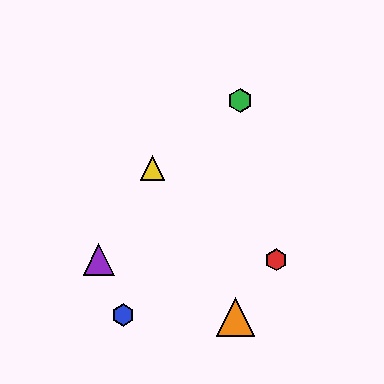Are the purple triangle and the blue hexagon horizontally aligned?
No, the purple triangle is at y≈260 and the blue hexagon is at y≈315.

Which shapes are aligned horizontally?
The red hexagon, the purple triangle are aligned horizontally.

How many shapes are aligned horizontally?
2 shapes (the red hexagon, the purple triangle) are aligned horizontally.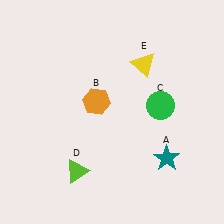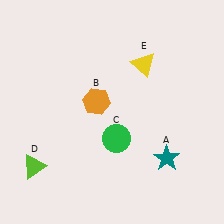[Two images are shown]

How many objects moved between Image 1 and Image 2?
2 objects moved between the two images.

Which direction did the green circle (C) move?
The green circle (C) moved left.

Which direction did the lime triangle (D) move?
The lime triangle (D) moved left.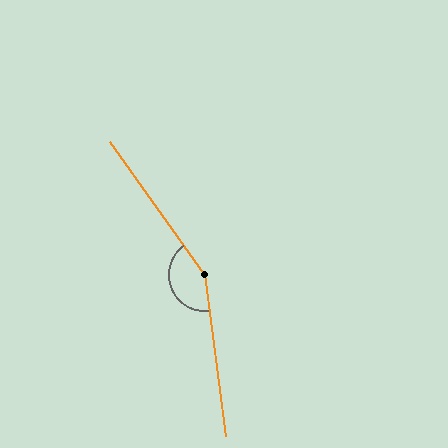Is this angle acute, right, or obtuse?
It is obtuse.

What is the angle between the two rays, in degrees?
Approximately 152 degrees.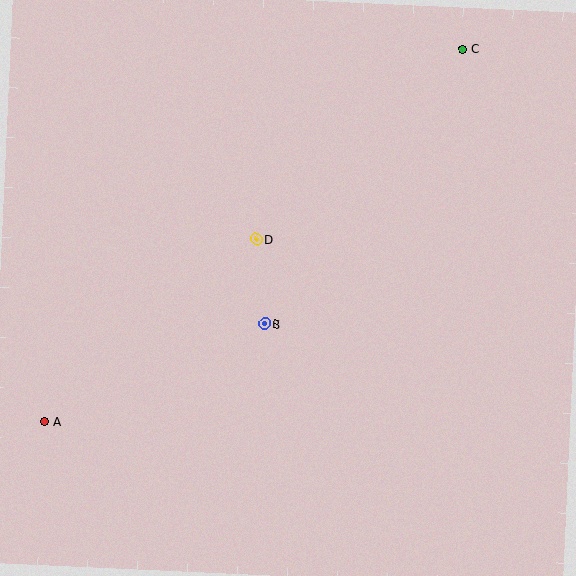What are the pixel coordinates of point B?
Point B is at (265, 324).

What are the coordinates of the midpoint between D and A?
The midpoint between D and A is at (150, 330).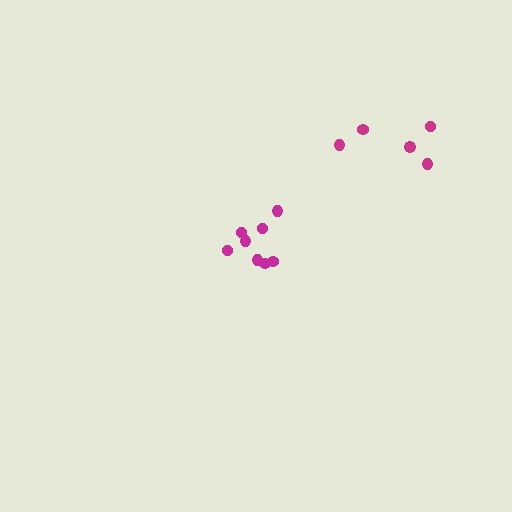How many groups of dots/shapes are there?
There are 2 groups.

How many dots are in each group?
Group 1: 5 dots, Group 2: 8 dots (13 total).